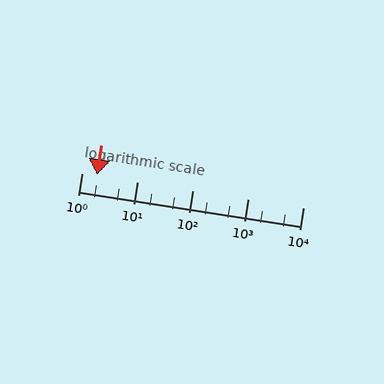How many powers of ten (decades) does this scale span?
The scale spans 4 decades, from 1 to 10000.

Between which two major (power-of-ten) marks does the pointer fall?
The pointer is between 1 and 10.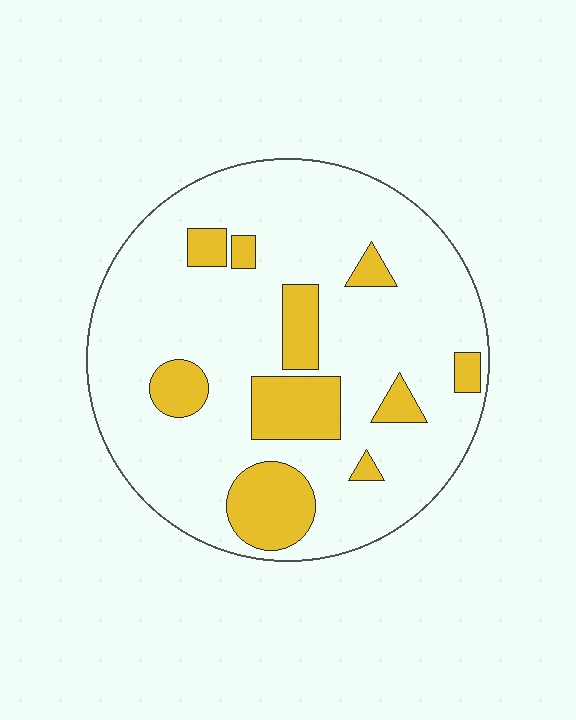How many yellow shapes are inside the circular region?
10.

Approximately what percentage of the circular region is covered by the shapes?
Approximately 20%.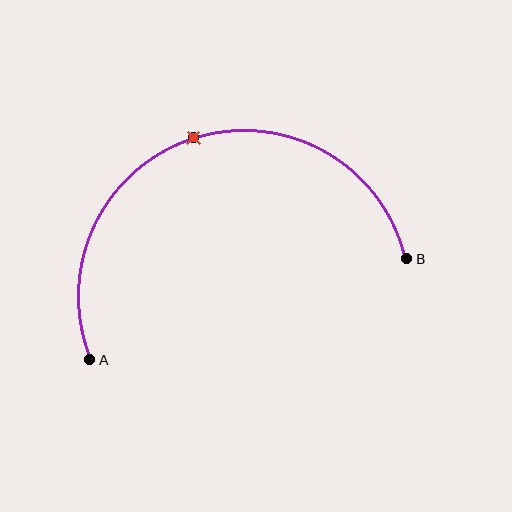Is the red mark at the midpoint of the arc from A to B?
Yes. The red mark lies on the arc at equal arc-length from both A and B — it is the arc midpoint.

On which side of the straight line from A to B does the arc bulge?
The arc bulges above the straight line connecting A and B.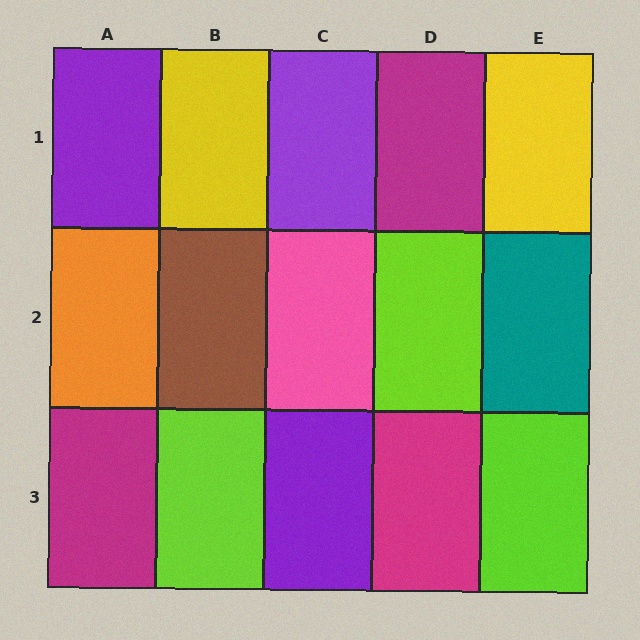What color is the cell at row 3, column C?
Purple.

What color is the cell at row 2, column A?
Orange.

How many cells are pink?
1 cell is pink.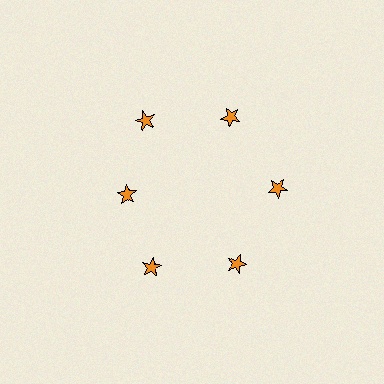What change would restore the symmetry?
The symmetry would be restored by moving it outward, back onto the ring so that all 6 stars sit at equal angles and equal distance from the center.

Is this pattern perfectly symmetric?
No. The 6 orange stars are arranged in a ring, but one element near the 9 o'clock position is pulled inward toward the center, breaking the 6-fold rotational symmetry.